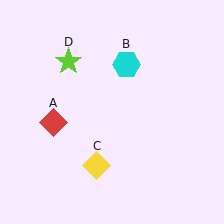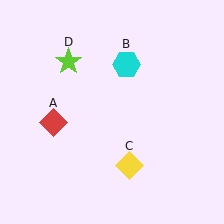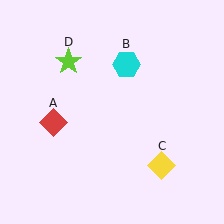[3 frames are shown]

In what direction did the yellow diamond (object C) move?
The yellow diamond (object C) moved right.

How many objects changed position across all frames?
1 object changed position: yellow diamond (object C).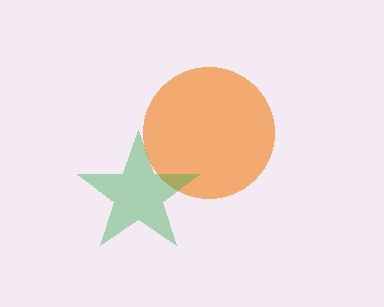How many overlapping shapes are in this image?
There are 2 overlapping shapes in the image.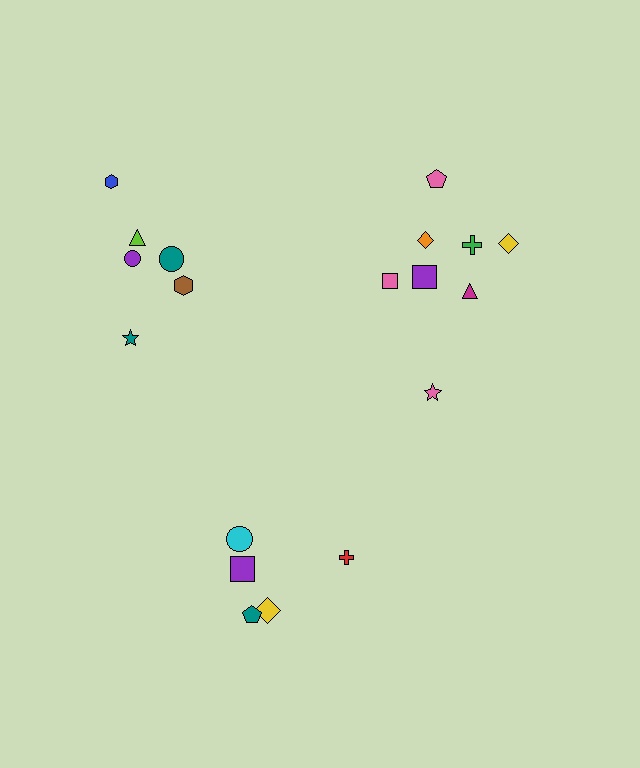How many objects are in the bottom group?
There are 5 objects.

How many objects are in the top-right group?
There are 8 objects.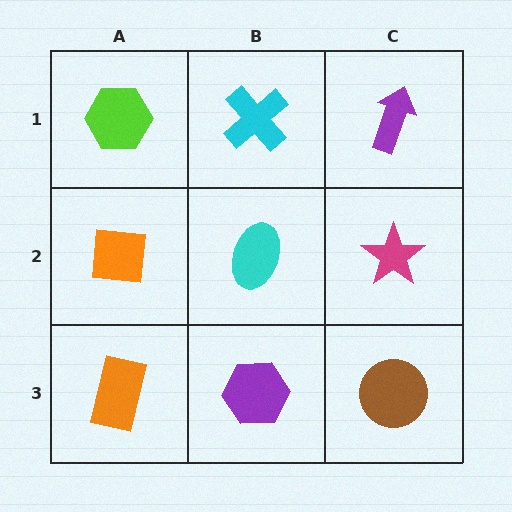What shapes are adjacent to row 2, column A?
A lime hexagon (row 1, column A), an orange rectangle (row 3, column A), a cyan ellipse (row 2, column B).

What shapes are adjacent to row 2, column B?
A cyan cross (row 1, column B), a purple hexagon (row 3, column B), an orange square (row 2, column A), a magenta star (row 2, column C).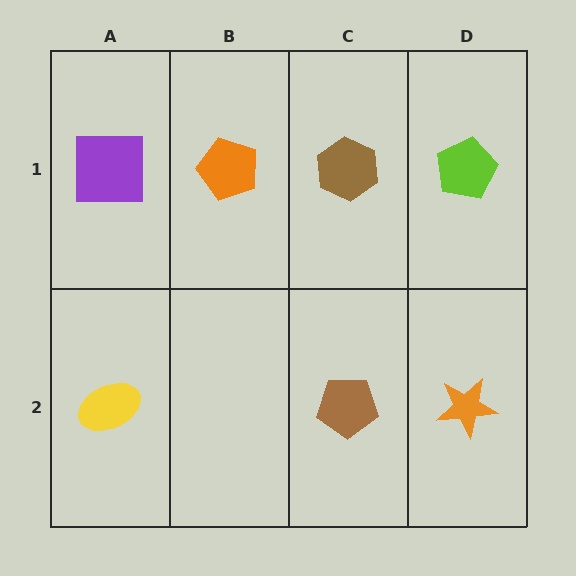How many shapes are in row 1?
4 shapes.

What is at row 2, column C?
A brown pentagon.